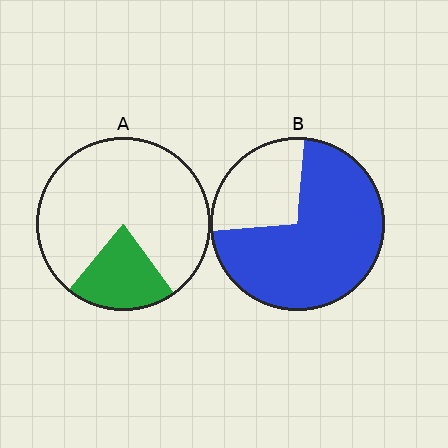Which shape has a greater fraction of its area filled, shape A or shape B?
Shape B.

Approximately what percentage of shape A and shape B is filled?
A is approximately 20% and B is approximately 75%.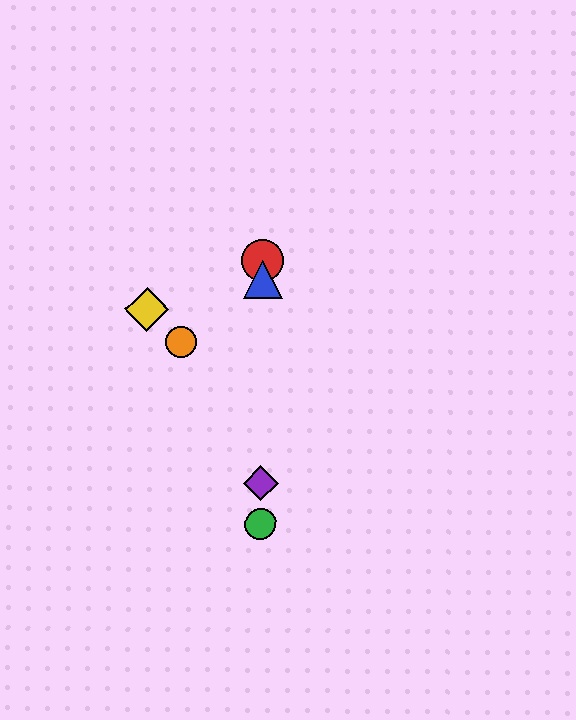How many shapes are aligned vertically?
4 shapes (the red circle, the blue triangle, the green circle, the purple diamond) are aligned vertically.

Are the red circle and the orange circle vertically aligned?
No, the red circle is at x≈263 and the orange circle is at x≈181.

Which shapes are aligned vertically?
The red circle, the blue triangle, the green circle, the purple diamond are aligned vertically.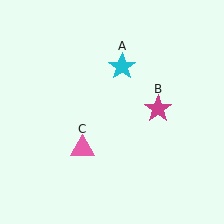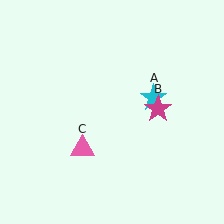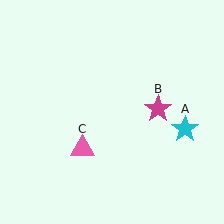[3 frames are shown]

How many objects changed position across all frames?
1 object changed position: cyan star (object A).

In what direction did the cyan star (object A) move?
The cyan star (object A) moved down and to the right.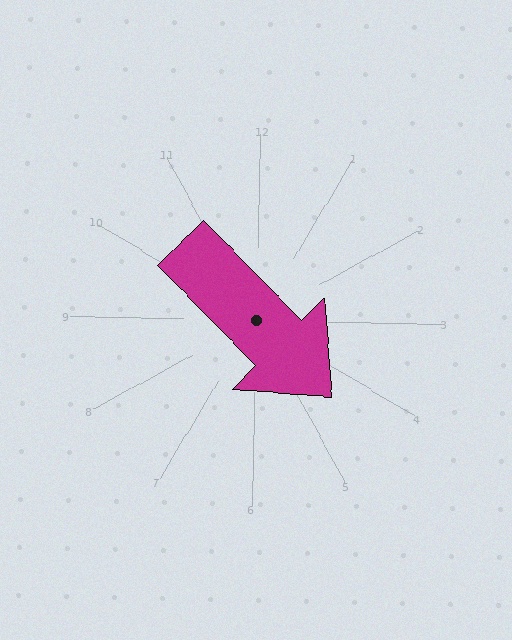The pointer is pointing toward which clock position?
Roughly 4 o'clock.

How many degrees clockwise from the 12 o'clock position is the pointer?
Approximately 134 degrees.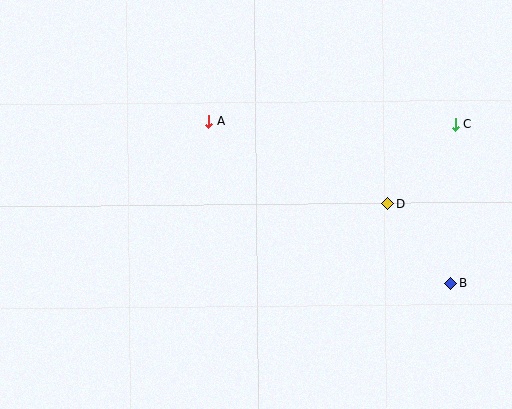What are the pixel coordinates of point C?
Point C is at (455, 124).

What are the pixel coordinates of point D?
Point D is at (388, 203).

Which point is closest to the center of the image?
Point A at (209, 122) is closest to the center.